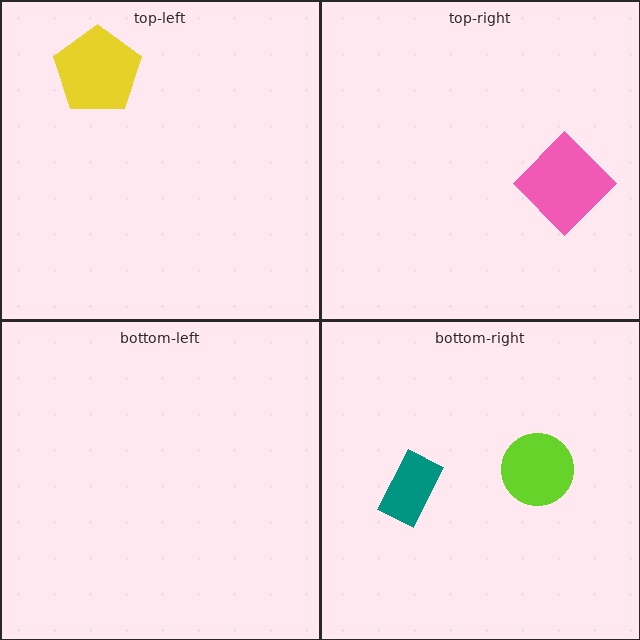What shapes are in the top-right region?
The pink diamond.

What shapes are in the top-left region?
The yellow pentagon.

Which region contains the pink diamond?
The top-right region.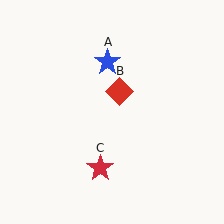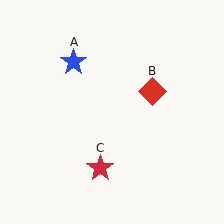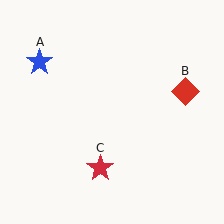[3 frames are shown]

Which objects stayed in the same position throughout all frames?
Red star (object C) remained stationary.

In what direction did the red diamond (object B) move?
The red diamond (object B) moved right.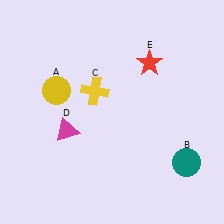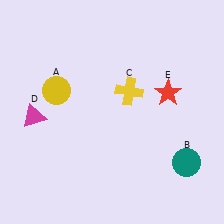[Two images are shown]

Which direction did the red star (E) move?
The red star (E) moved down.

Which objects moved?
The objects that moved are: the yellow cross (C), the magenta triangle (D), the red star (E).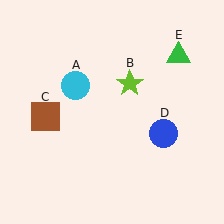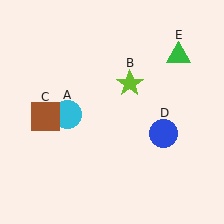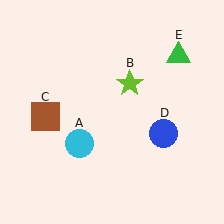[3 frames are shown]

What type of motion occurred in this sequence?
The cyan circle (object A) rotated counterclockwise around the center of the scene.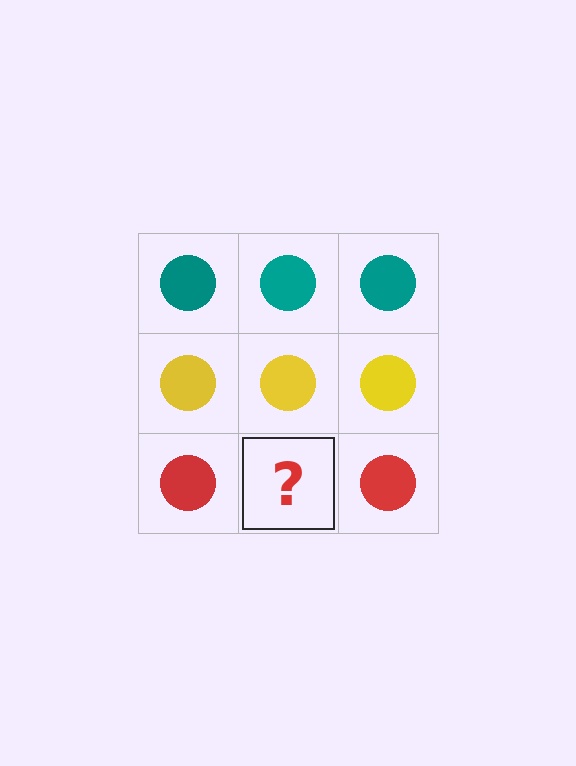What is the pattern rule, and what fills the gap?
The rule is that each row has a consistent color. The gap should be filled with a red circle.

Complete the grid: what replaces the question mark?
The question mark should be replaced with a red circle.